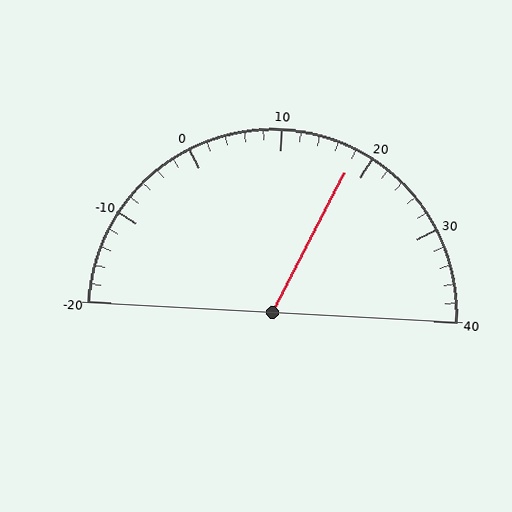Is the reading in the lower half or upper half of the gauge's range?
The reading is in the upper half of the range (-20 to 40).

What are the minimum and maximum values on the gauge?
The gauge ranges from -20 to 40.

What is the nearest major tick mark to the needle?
The nearest major tick mark is 20.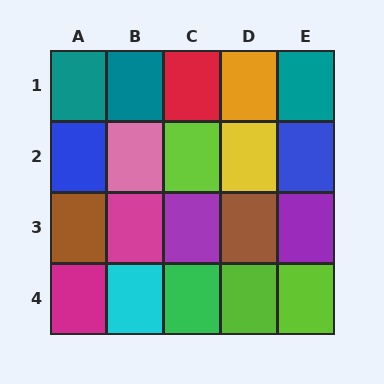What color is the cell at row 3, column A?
Brown.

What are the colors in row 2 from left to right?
Blue, pink, lime, yellow, blue.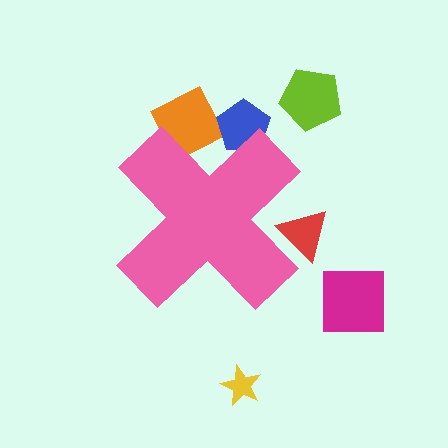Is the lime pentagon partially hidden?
No, the lime pentagon is fully visible.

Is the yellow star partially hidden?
No, the yellow star is fully visible.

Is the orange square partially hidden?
Yes, the orange square is partially hidden behind the pink cross.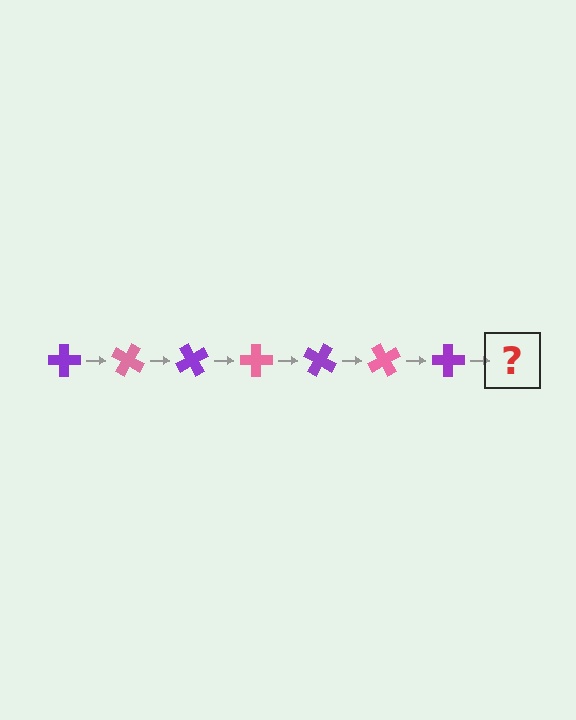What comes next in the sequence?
The next element should be a pink cross, rotated 210 degrees from the start.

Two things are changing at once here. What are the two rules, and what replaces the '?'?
The two rules are that it rotates 30 degrees each step and the color cycles through purple and pink. The '?' should be a pink cross, rotated 210 degrees from the start.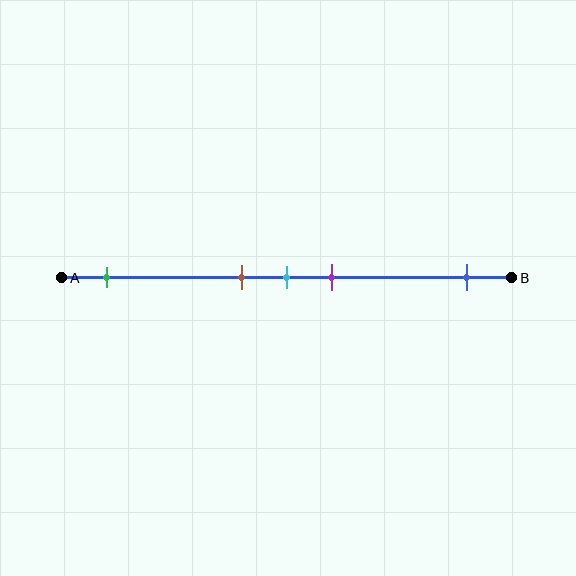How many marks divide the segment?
There are 5 marks dividing the segment.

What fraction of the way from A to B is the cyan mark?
The cyan mark is approximately 50% (0.5) of the way from A to B.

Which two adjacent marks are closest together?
The brown and cyan marks are the closest adjacent pair.